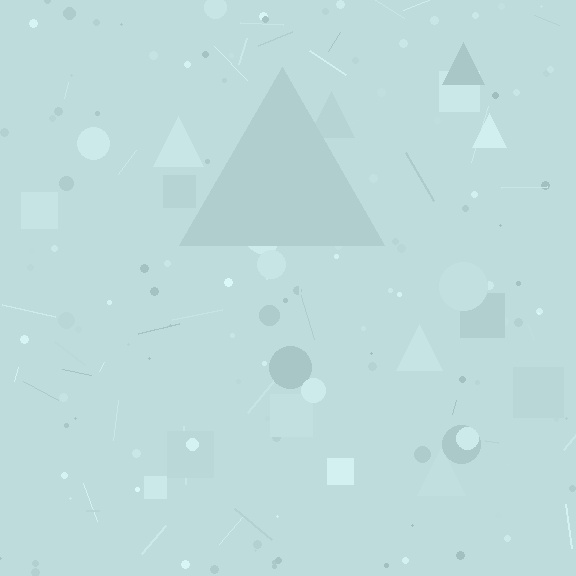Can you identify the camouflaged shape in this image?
The camouflaged shape is a triangle.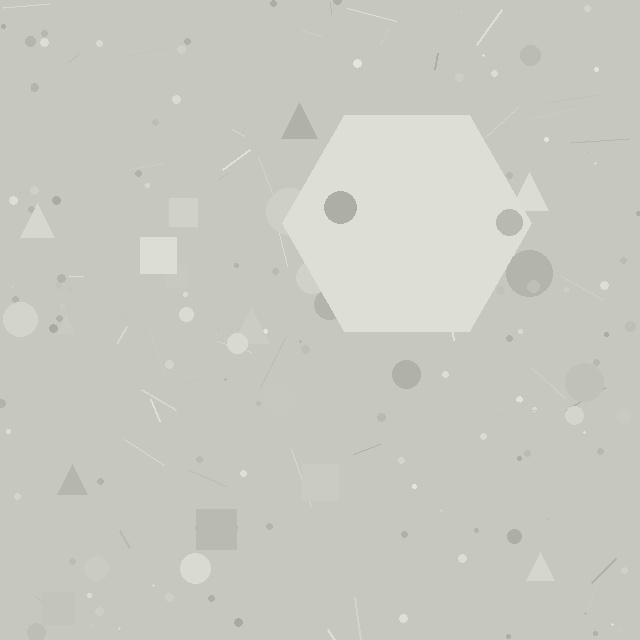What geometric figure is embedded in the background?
A hexagon is embedded in the background.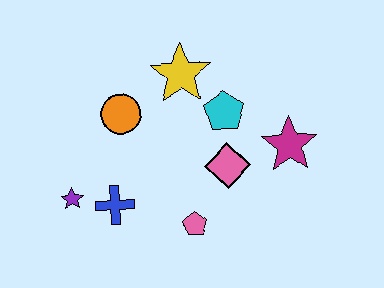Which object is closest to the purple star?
The blue cross is closest to the purple star.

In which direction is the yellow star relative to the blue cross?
The yellow star is above the blue cross.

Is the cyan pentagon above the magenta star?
Yes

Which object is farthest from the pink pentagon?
The yellow star is farthest from the pink pentagon.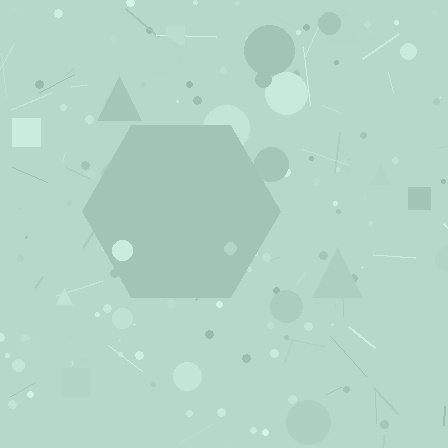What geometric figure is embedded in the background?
A hexagon is embedded in the background.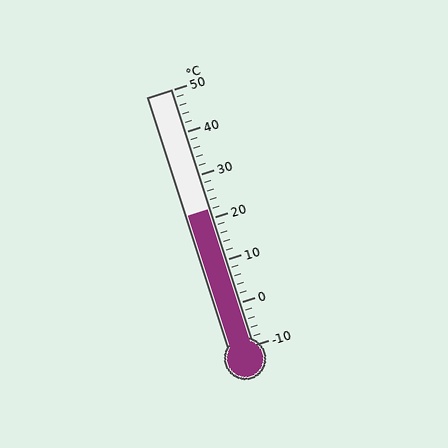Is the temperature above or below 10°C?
The temperature is above 10°C.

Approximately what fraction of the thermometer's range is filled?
The thermometer is filled to approximately 55% of its range.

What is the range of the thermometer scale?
The thermometer scale ranges from -10°C to 50°C.